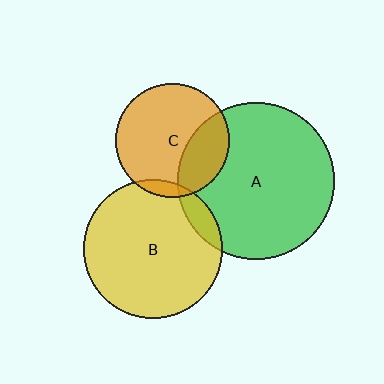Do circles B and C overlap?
Yes.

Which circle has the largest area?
Circle A (green).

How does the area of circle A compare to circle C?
Approximately 1.9 times.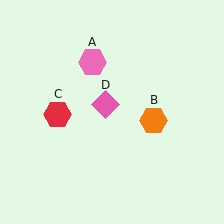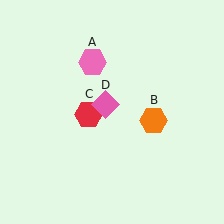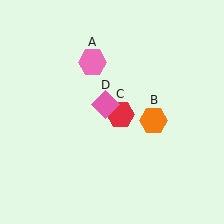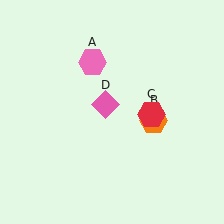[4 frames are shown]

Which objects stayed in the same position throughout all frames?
Pink hexagon (object A) and orange hexagon (object B) and pink diamond (object D) remained stationary.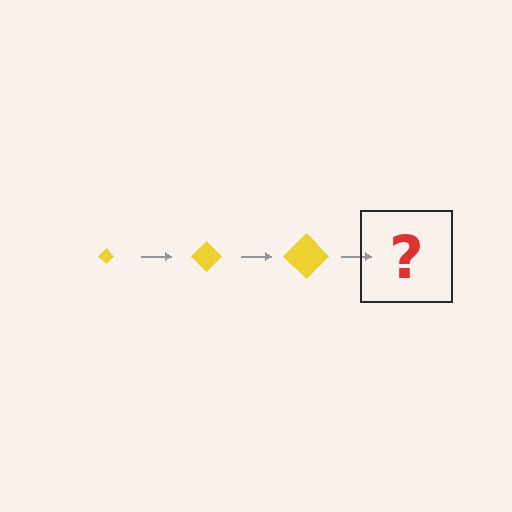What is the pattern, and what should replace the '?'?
The pattern is that the diamond gets progressively larger each step. The '?' should be a yellow diamond, larger than the previous one.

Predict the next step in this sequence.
The next step is a yellow diamond, larger than the previous one.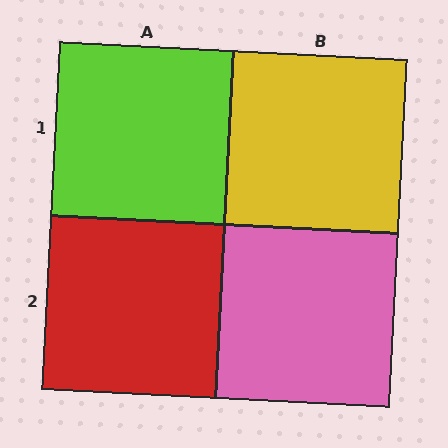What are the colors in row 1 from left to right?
Lime, yellow.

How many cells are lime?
1 cell is lime.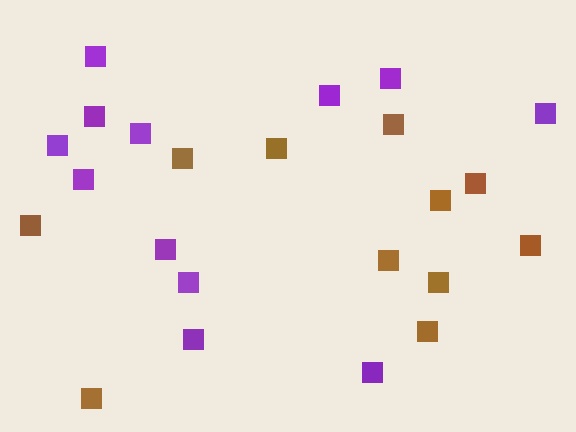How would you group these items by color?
There are 2 groups: one group of brown squares (11) and one group of purple squares (12).